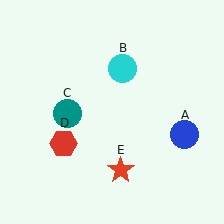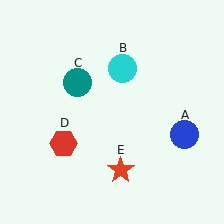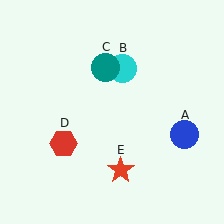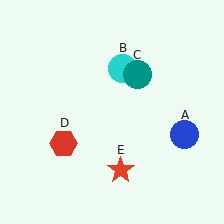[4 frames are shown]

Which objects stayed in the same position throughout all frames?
Blue circle (object A) and cyan circle (object B) and red hexagon (object D) and red star (object E) remained stationary.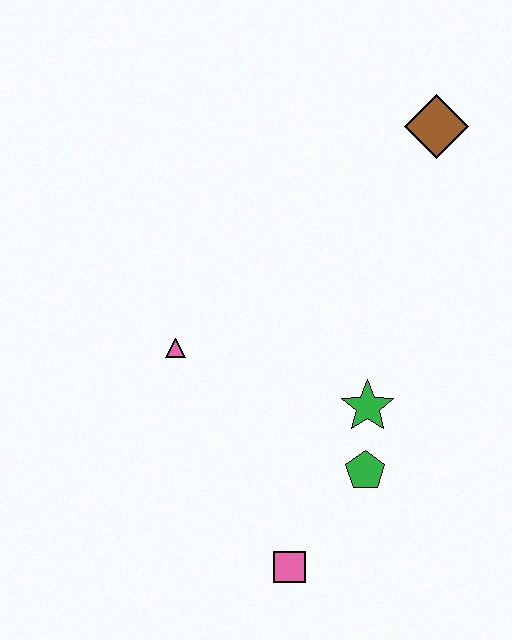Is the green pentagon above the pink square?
Yes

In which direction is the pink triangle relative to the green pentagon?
The pink triangle is to the left of the green pentagon.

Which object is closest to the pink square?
The green pentagon is closest to the pink square.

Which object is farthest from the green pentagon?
The brown diamond is farthest from the green pentagon.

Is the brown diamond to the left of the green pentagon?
No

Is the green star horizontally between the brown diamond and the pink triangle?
Yes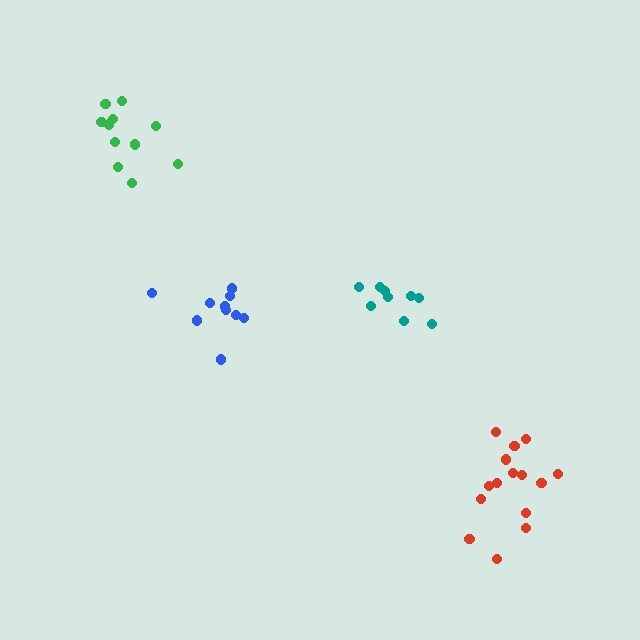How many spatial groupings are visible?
There are 4 spatial groupings.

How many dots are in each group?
Group 1: 9 dots, Group 2: 10 dots, Group 3: 15 dots, Group 4: 11 dots (45 total).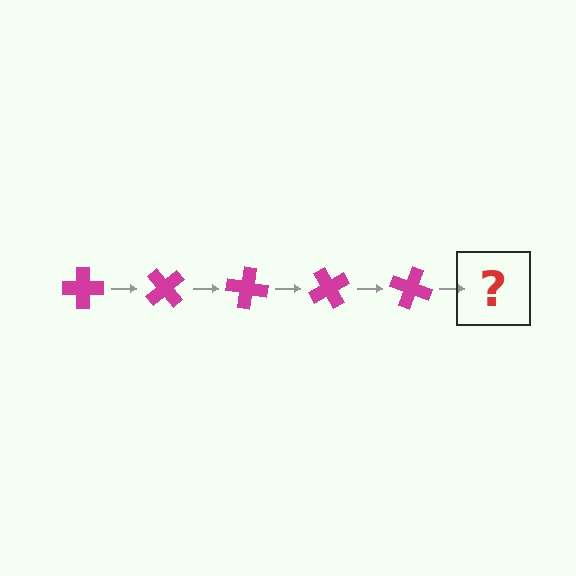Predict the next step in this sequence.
The next step is a magenta cross rotated 250 degrees.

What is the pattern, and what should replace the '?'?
The pattern is that the cross rotates 50 degrees each step. The '?' should be a magenta cross rotated 250 degrees.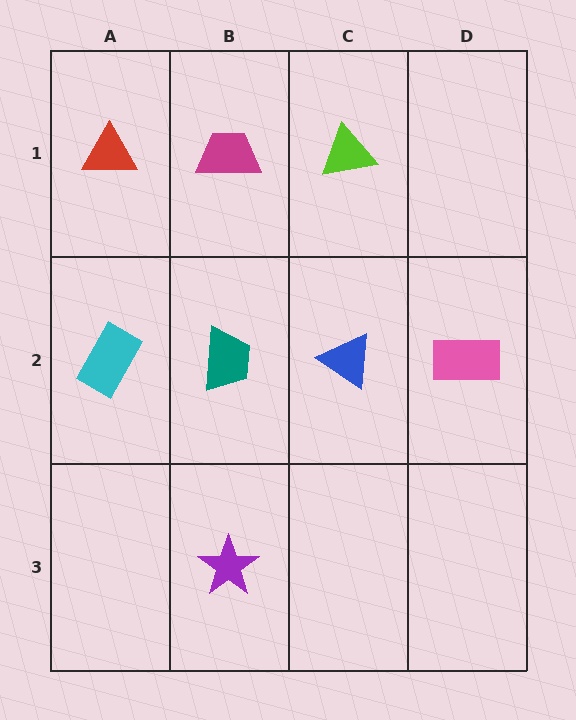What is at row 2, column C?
A blue triangle.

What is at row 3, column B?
A purple star.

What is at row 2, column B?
A teal trapezoid.